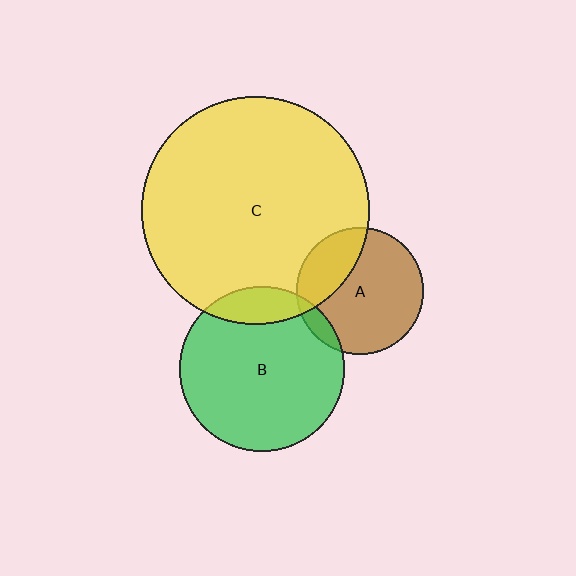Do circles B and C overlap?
Yes.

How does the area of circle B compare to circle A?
Approximately 1.7 times.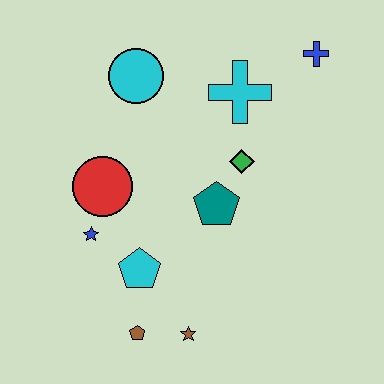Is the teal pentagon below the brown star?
No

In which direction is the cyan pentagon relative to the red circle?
The cyan pentagon is below the red circle.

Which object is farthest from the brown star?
The blue cross is farthest from the brown star.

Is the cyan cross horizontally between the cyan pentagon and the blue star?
No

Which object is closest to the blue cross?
The cyan cross is closest to the blue cross.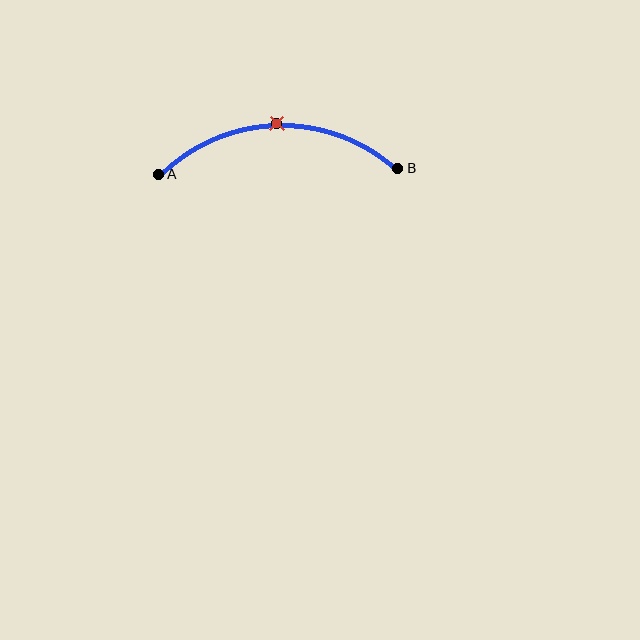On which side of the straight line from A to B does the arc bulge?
The arc bulges above the straight line connecting A and B.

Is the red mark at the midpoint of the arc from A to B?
Yes. The red mark lies on the arc at equal arc-length from both A and B — it is the arc midpoint.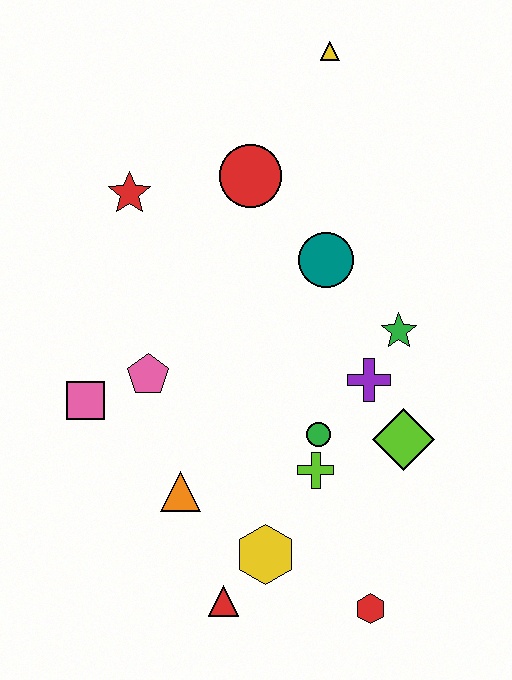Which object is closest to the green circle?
The lime cross is closest to the green circle.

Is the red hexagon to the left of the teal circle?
No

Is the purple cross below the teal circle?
Yes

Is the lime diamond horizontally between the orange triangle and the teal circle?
No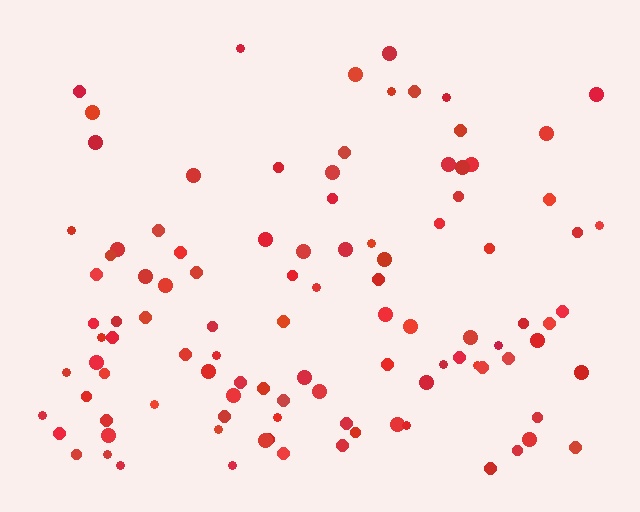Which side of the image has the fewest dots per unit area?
The top.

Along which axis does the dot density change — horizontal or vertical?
Vertical.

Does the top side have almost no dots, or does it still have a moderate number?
Still a moderate number, just noticeably fewer than the bottom.